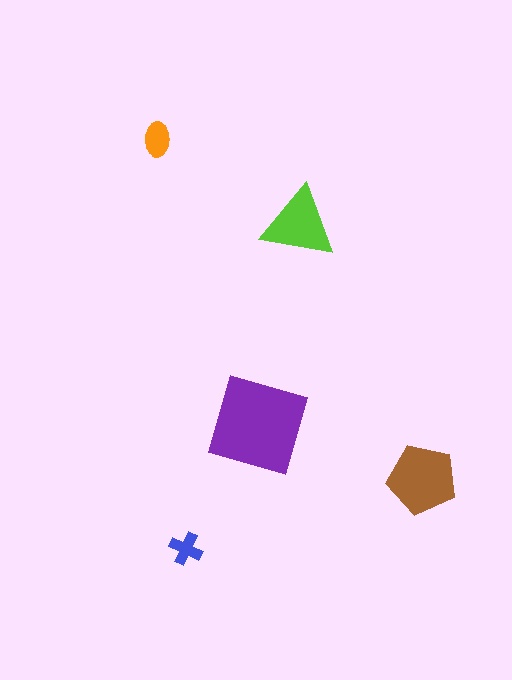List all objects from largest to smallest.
The purple diamond, the brown pentagon, the lime triangle, the orange ellipse, the blue cross.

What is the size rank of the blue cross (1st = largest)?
5th.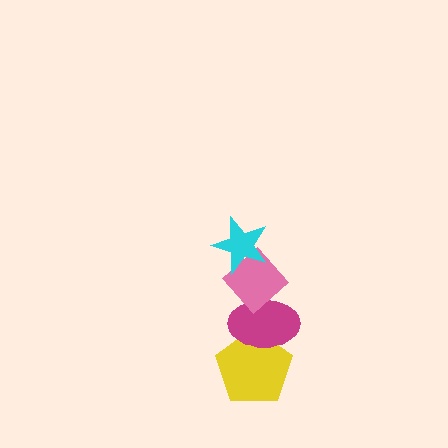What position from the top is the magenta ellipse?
The magenta ellipse is 3rd from the top.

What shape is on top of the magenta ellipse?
The pink diamond is on top of the magenta ellipse.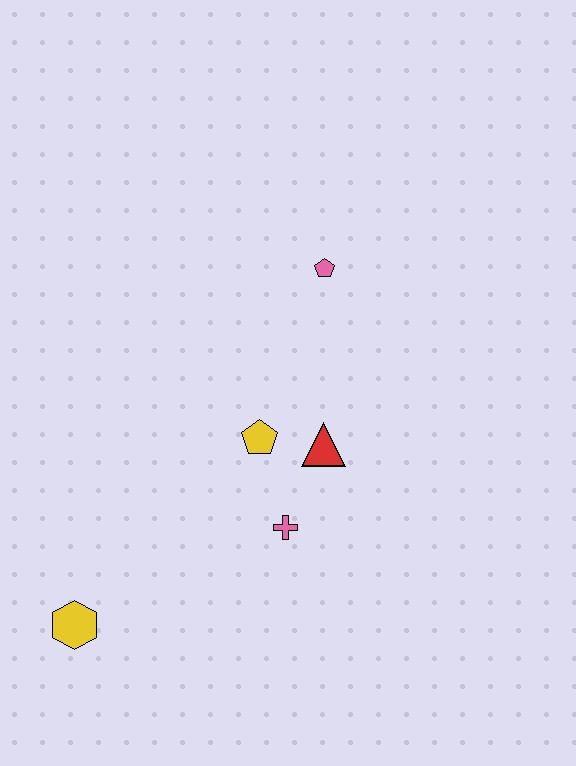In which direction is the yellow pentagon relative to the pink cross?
The yellow pentagon is above the pink cross.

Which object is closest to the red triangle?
The yellow pentagon is closest to the red triangle.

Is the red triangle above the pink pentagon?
No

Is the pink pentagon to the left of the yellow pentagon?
No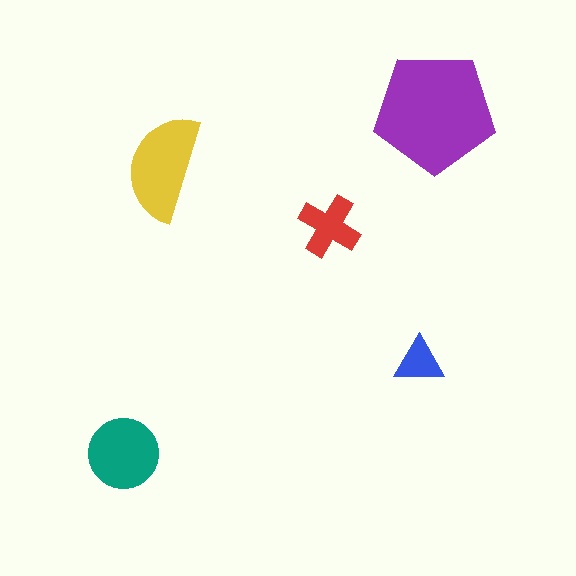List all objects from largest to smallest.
The purple pentagon, the yellow semicircle, the teal circle, the red cross, the blue triangle.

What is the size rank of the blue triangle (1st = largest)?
5th.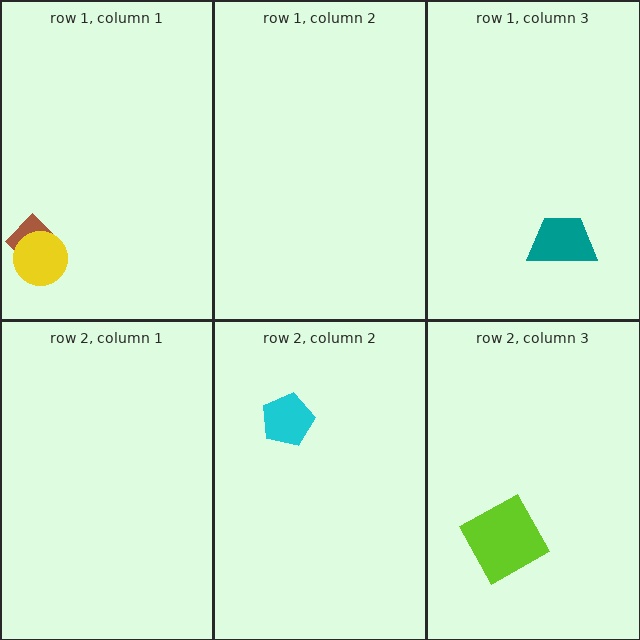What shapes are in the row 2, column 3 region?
The lime square.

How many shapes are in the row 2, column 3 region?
1.